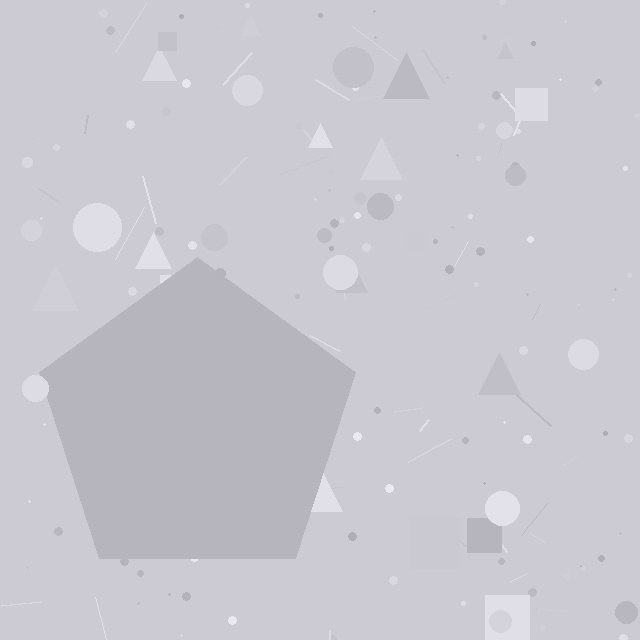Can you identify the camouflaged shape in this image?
The camouflaged shape is a pentagon.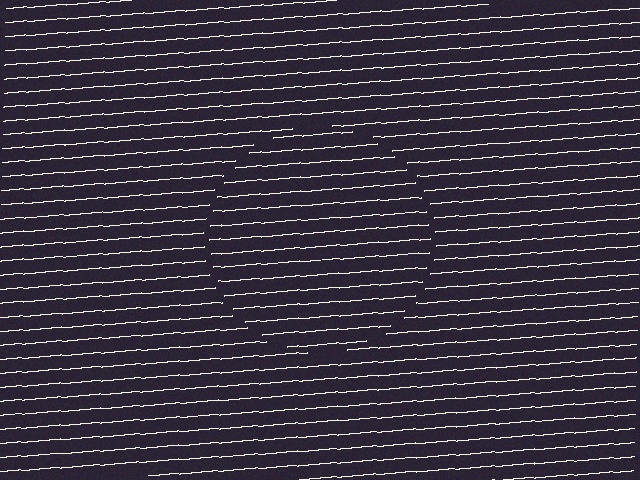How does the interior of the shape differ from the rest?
The interior of the shape contains the same grating, shifted by half a period — the contour is defined by the phase discontinuity where line-ends from the inner and outer gratings abut.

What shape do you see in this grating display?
An illusory circle. The interior of the shape contains the same grating, shifted by half a period — the contour is defined by the phase discontinuity where line-ends from the inner and outer gratings abut.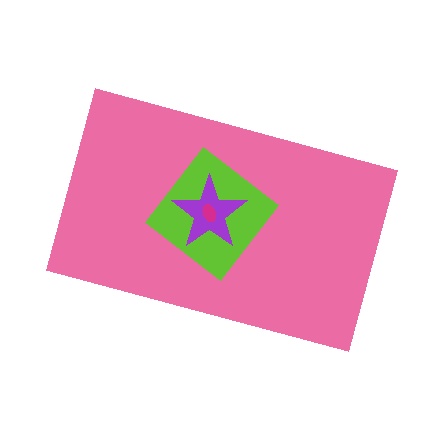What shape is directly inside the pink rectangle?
The lime diamond.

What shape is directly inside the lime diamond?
The purple star.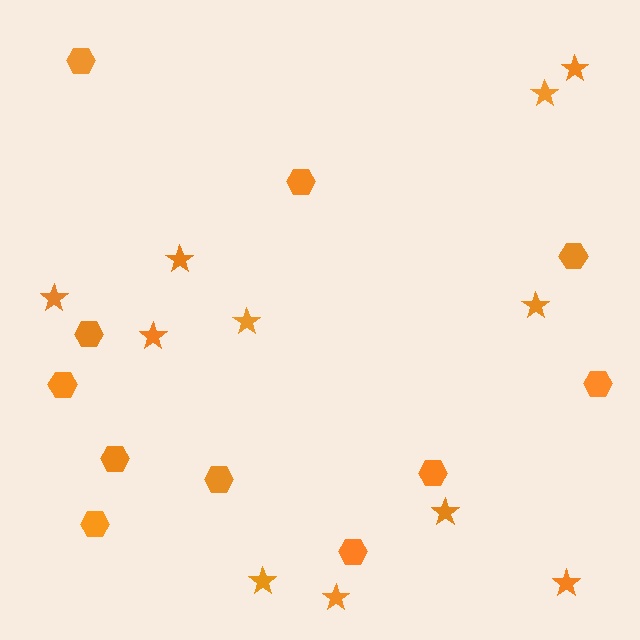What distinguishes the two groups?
There are 2 groups: one group of stars (11) and one group of hexagons (11).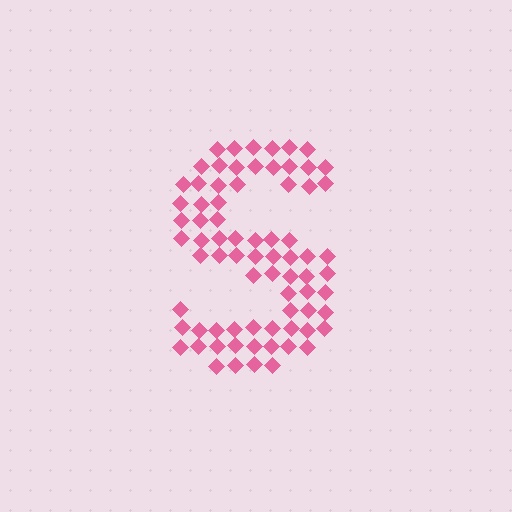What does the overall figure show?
The overall figure shows the letter S.